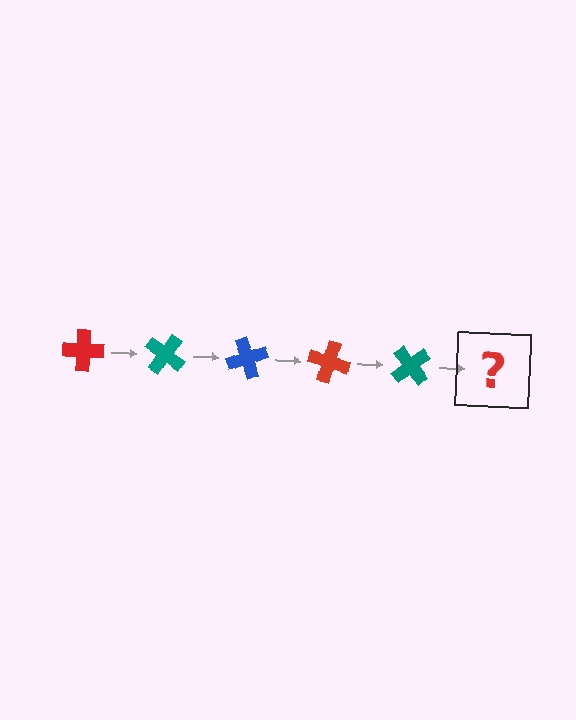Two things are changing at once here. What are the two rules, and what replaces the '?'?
The two rules are that it rotates 35 degrees each step and the color cycles through red, teal, and blue. The '?' should be a blue cross, rotated 175 degrees from the start.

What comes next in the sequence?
The next element should be a blue cross, rotated 175 degrees from the start.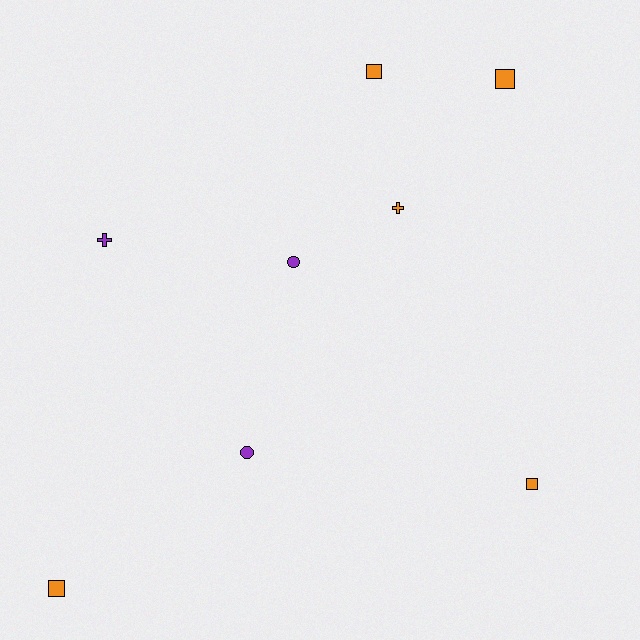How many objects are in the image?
There are 8 objects.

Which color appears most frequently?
Orange, with 5 objects.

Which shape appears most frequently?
Square, with 4 objects.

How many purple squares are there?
There are no purple squares.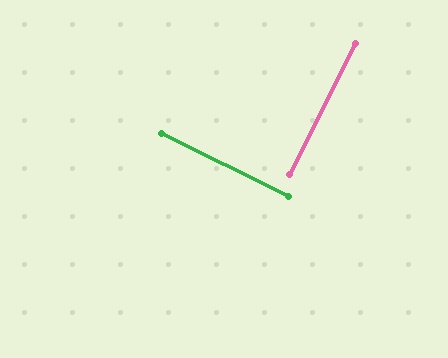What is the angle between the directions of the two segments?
Approximately 89 degrees.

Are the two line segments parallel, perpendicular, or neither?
Perpendicular — they meet at approximately 89°.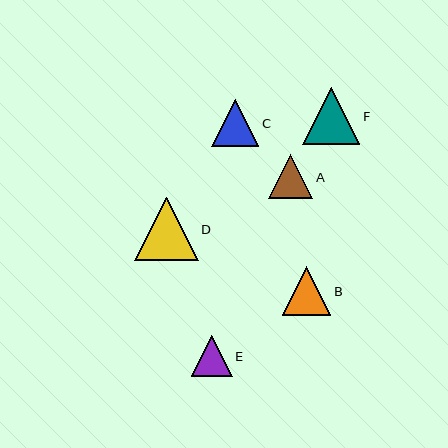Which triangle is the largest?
Triangle D is the largest with a size of approximately 64 pixels.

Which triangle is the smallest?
Triangle E is the smallest with a size of approximately 41 pixels.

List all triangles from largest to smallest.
From largest to smallest: D, F, B, C, A, E.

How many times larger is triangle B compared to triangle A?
Triangle B is approximately 1.1 times the size of triangle A.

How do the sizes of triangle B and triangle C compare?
Triangle B and triangle C are approximately the same size.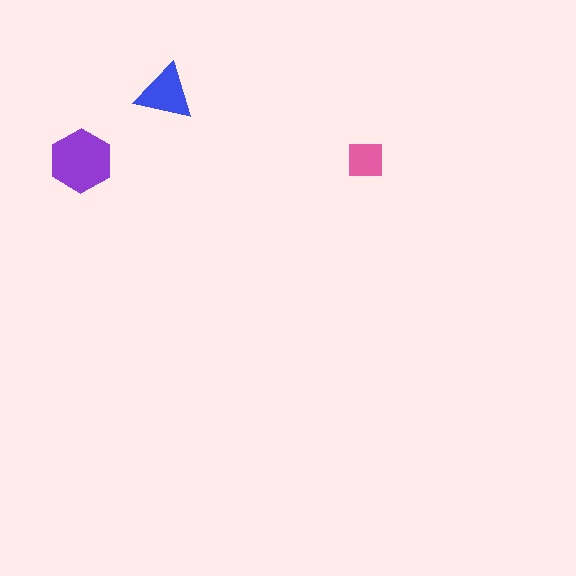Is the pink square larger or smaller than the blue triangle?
Smaller.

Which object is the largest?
The purple hexagon.